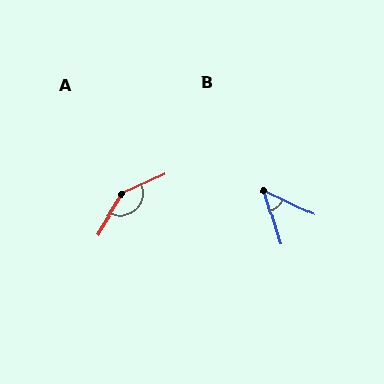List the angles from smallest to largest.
B (47°), A (145°).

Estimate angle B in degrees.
Approximately 47 degrees.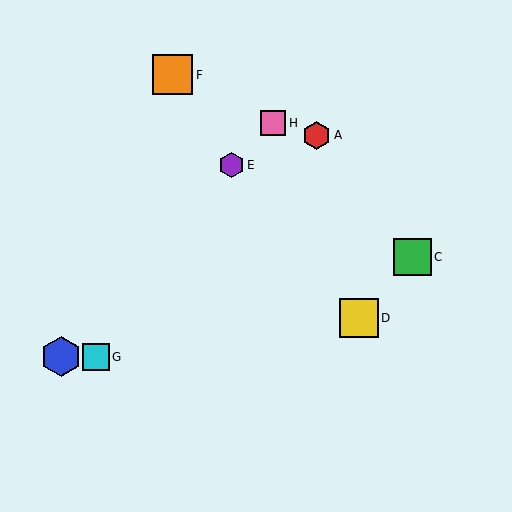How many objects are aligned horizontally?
2 objects (B, G) are aligned horizontally.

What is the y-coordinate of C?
Object C is at y≈257.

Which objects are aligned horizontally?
Objects B, G are aligned horizontally.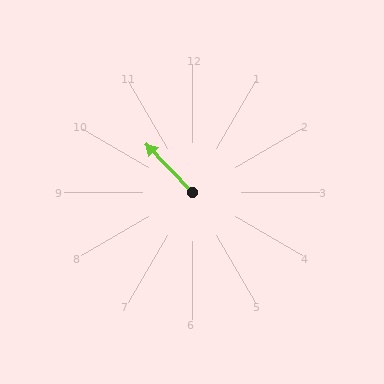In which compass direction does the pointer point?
Northwest.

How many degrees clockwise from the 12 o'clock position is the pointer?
Approximately 316 degrees.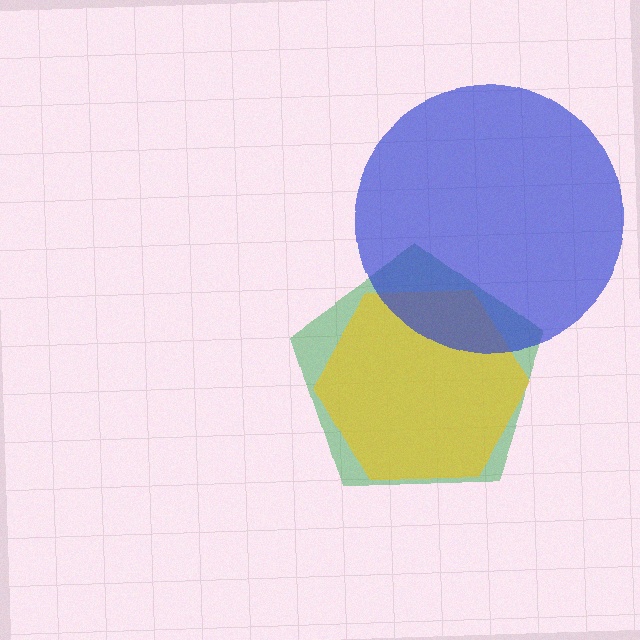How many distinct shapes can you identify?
There are 3 distinct shapes: a green pentagon, a yellow hexagon, a blue circle.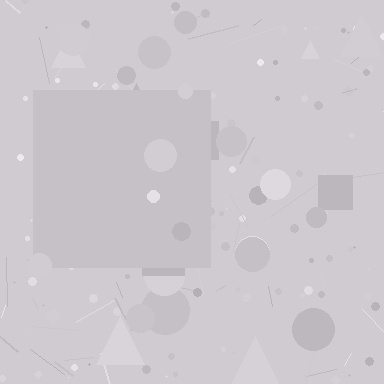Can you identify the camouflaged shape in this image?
The camouflaged shape is a square.